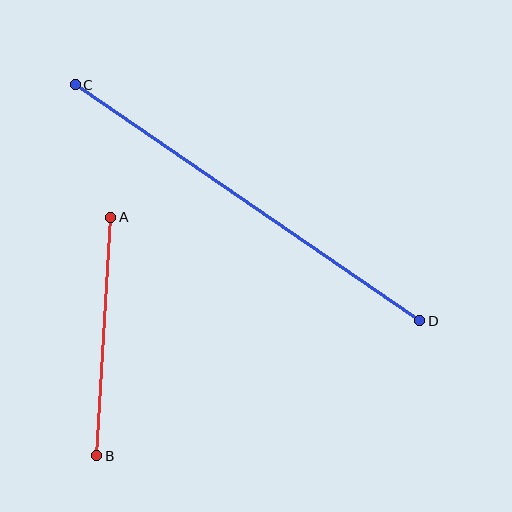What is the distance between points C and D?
The distance is approximately 417 pixels.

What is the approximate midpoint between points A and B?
The midpoint is at approximately (104, 336) pixels.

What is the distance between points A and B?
The distance is approximately 239 pixels.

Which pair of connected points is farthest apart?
Points C and D are farthest apart.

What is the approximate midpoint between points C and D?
The midpoint is at approximately (248, 203) pixels.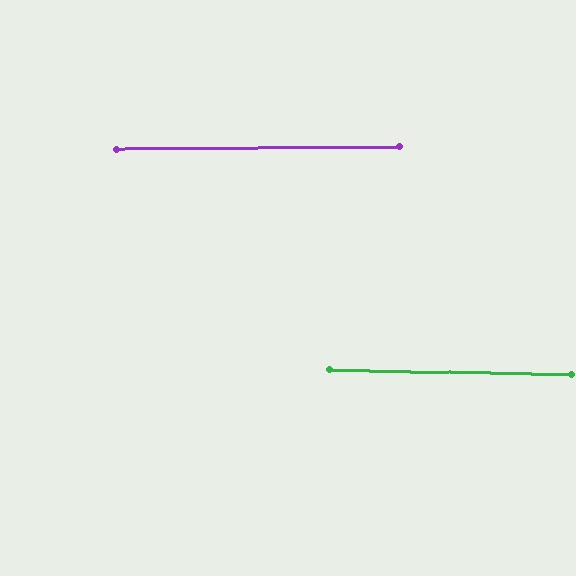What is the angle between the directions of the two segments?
Approximately 2 degrees.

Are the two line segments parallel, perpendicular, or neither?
Parallel — their directions differ by only 1.8°.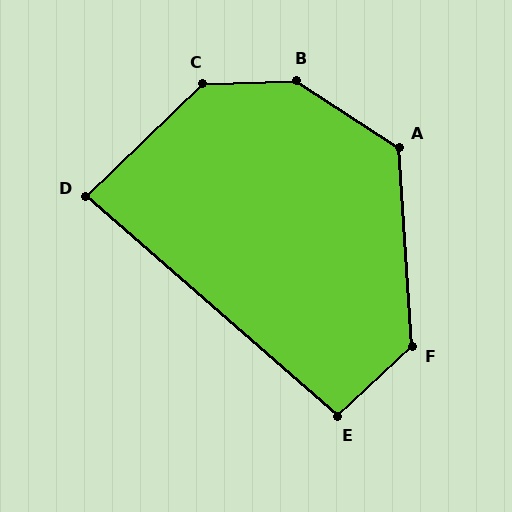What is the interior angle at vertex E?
Approximately 95 degrees (obtuse).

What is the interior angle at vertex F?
Approximately 130 degrees (obtuse).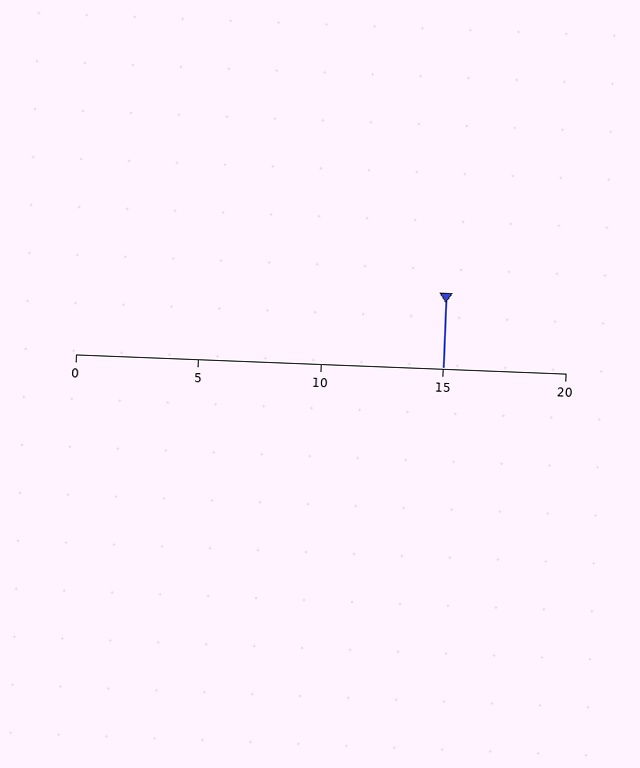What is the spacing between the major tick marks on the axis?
The major ticks are spaced 5 apart.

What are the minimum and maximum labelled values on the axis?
The axis runs from 0 to 20.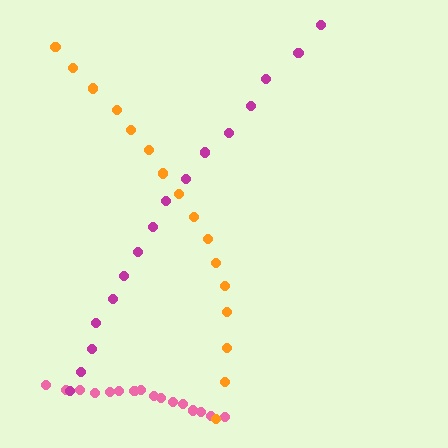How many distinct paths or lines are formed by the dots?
There are 3 distinct paths.